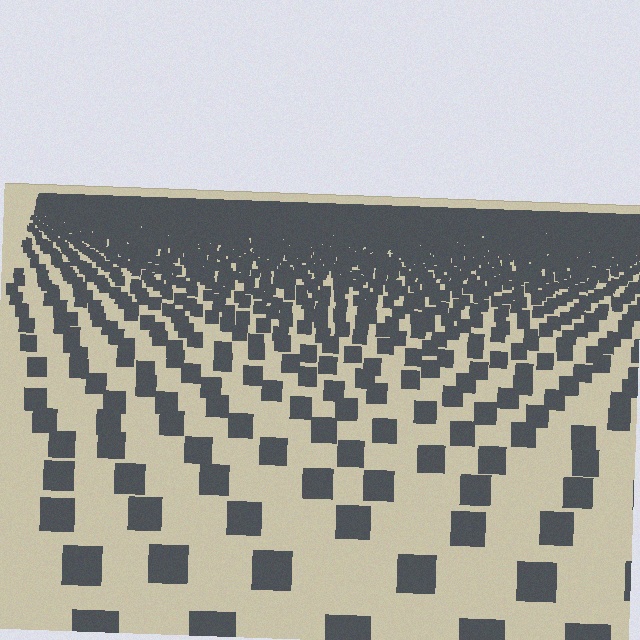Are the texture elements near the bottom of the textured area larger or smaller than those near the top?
Larger. Near the bottom, elements are closer to the viewer and appear at a bigger on-screen size.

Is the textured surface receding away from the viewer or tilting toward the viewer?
The surface is receding away from the viewer. Texture elements get smaller and denser toward the top.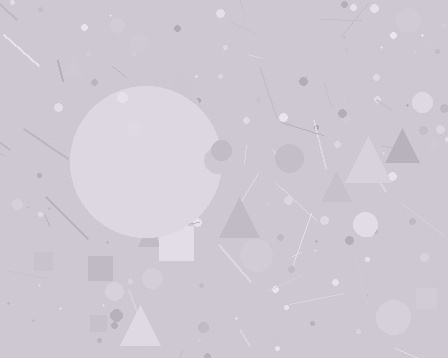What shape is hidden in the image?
A circle is hidden in the image.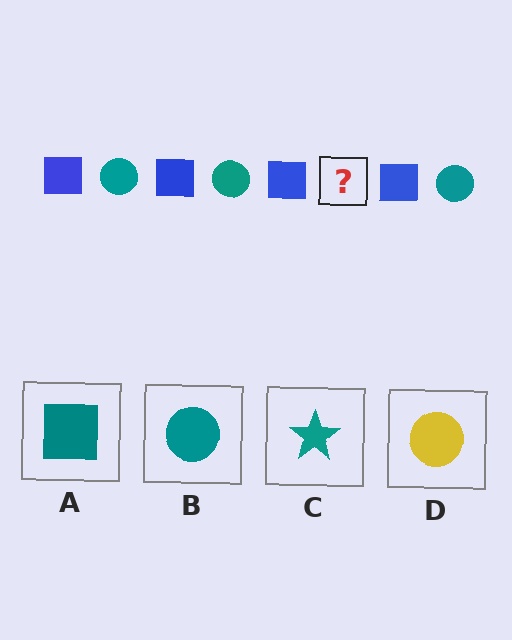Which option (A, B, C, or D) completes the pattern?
B.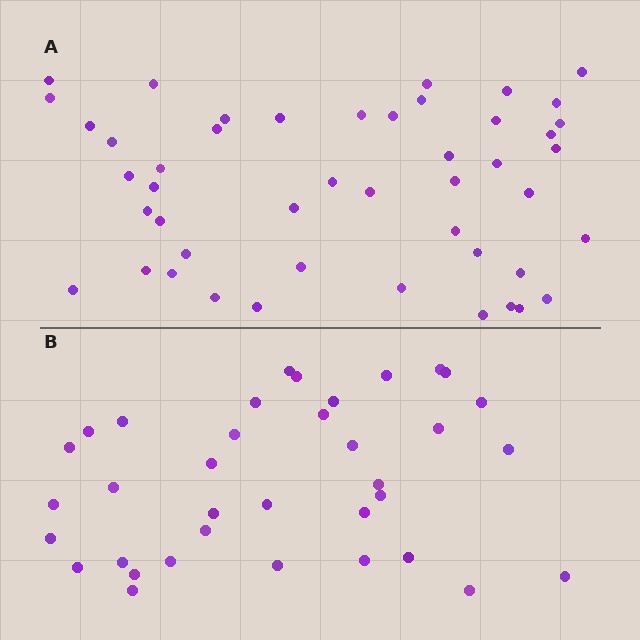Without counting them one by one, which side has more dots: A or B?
Region A (the top region) has more dots.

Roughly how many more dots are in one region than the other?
Region A has roughly 12 or so more dots than region B.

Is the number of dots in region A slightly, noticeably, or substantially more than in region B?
Region A has noticeably more, but not dramatically so. The ratio is roughly 1.3 to 1.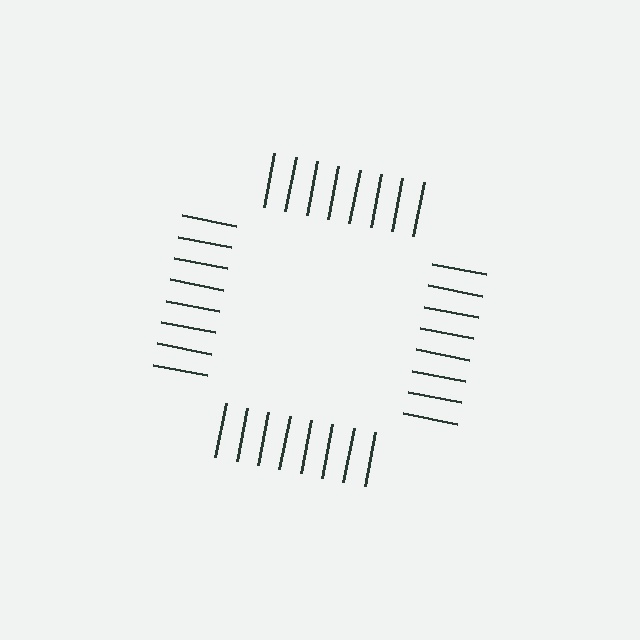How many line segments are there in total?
32 — 8 along each of the 4 edges.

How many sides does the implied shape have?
4 sides — the line-ends trace a square.